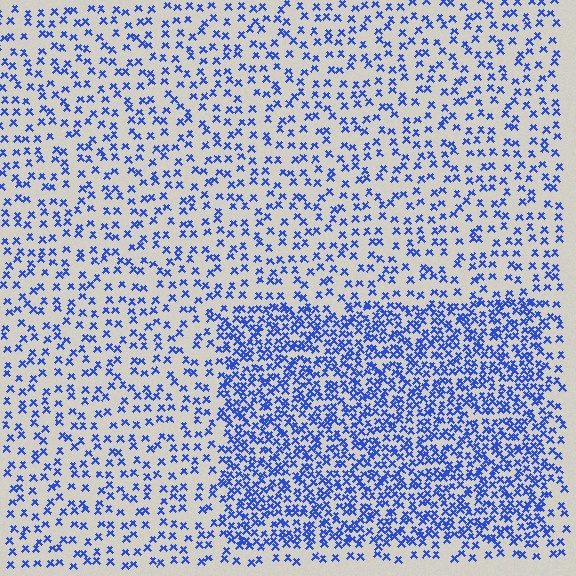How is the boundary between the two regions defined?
The boundary is defined by a change in element density (approximately 2.3x ratio). All elements are the same color, size, and shape.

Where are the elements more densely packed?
The elements are more densely packed inside the rectangle boundary.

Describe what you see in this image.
The image contains small blue elements arranged at two different densities. A rectangle-shaped region is visible where the elements are more densely packed than the surrounding area.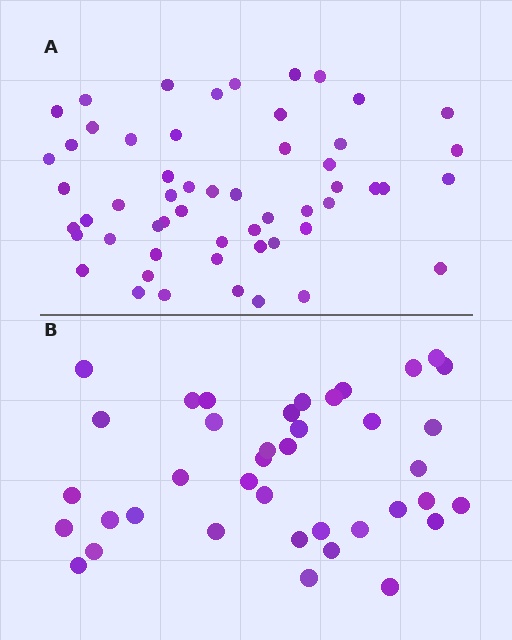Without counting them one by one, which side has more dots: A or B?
Region A (the top region) has more dots.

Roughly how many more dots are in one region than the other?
Region A has approximately 15 more dots than region B.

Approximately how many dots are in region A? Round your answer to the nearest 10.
About 60 dots. (The exact count is 55, which rounds to 60.)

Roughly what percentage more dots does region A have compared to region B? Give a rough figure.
About 40% more.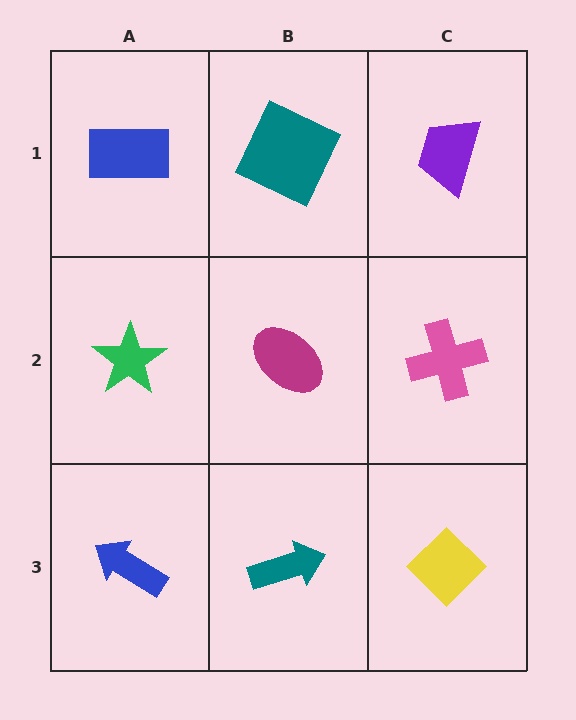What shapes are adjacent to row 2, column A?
A blue rectangle (row 1, column A), a blue arrow (row 3, column A), a magenta ellipse (row 2, column B).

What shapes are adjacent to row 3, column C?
A pink cross (row 2, column C), a teal arrow (row 3, column B).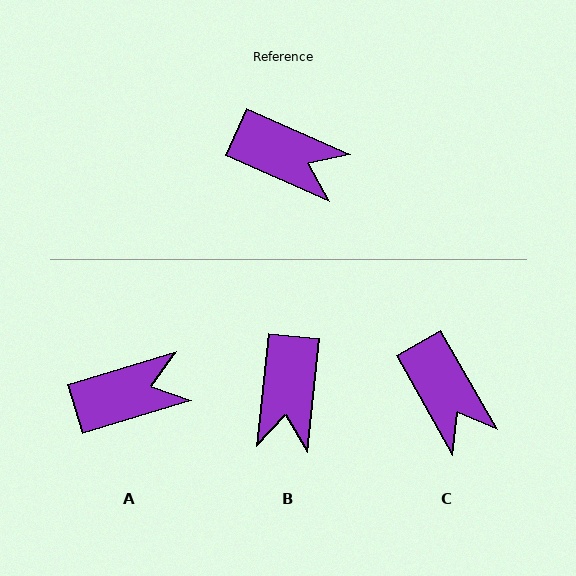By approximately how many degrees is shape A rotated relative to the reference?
Approximately 40 degrees counter-clockwise.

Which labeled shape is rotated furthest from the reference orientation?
B, about 72 degrees away.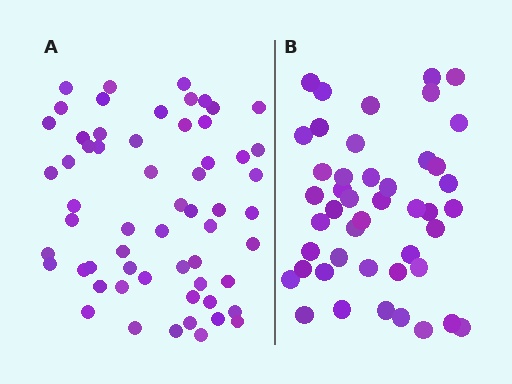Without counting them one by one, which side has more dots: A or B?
Region A (the left region) has more dots.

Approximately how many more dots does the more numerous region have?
Region A has approximately 15 more dots than region B.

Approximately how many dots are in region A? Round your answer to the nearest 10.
About 60 dots. (The exact count is 59, which rounds to 60.)